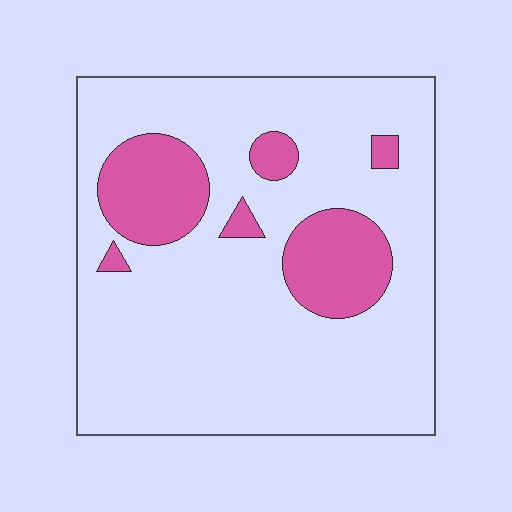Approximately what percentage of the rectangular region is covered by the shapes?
Approximately 20%.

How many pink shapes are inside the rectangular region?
6.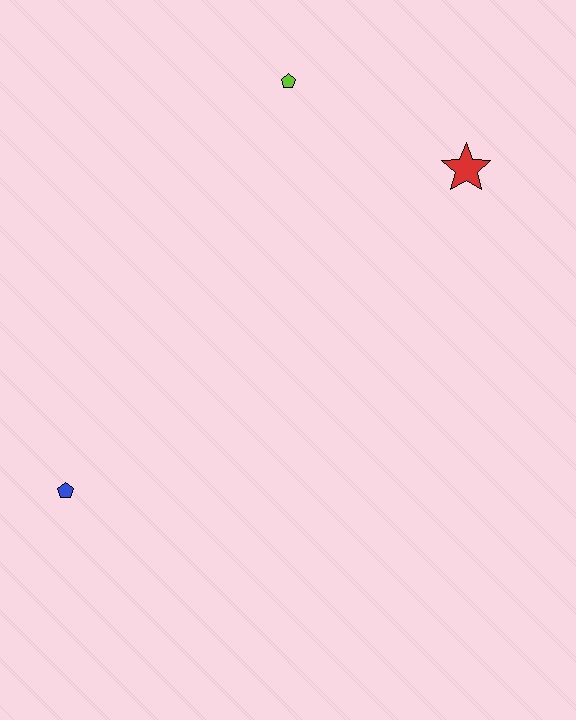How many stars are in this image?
There is 1 star.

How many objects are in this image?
There are 3 objects.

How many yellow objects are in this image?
There are no yellow objects.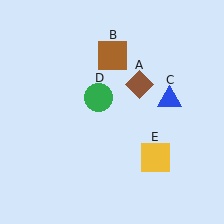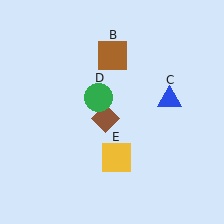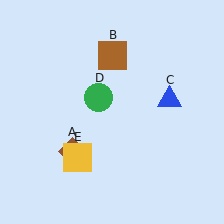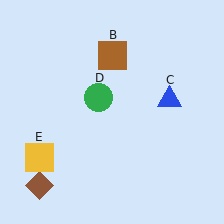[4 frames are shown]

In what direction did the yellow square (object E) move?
The yellow square (object E) moved left.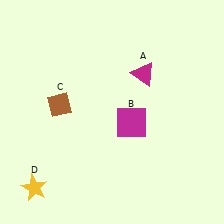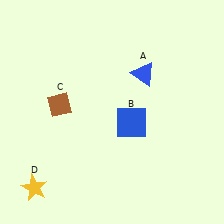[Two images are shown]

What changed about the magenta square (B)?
In Image 1, B is magenta. In Image 2, it changed to blue.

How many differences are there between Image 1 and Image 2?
There are 2 differences between the two images.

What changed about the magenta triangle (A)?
In Image 1, A is magenta. In Image 2, it changed to blue.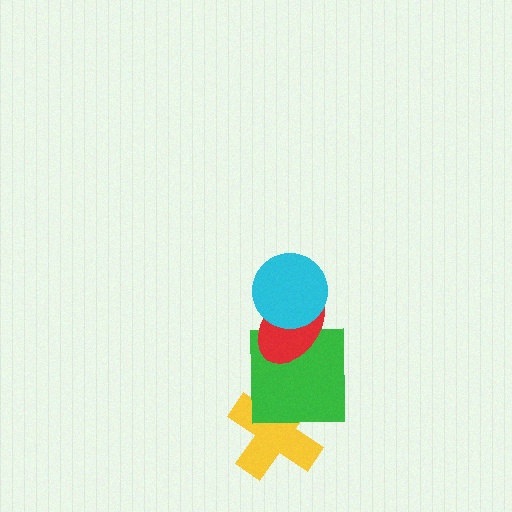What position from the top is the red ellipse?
The red ellipse is 2nd from the top.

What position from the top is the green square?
The green square is 3rd from the top.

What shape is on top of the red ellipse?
The cyan circle is on top of the red ellipse.